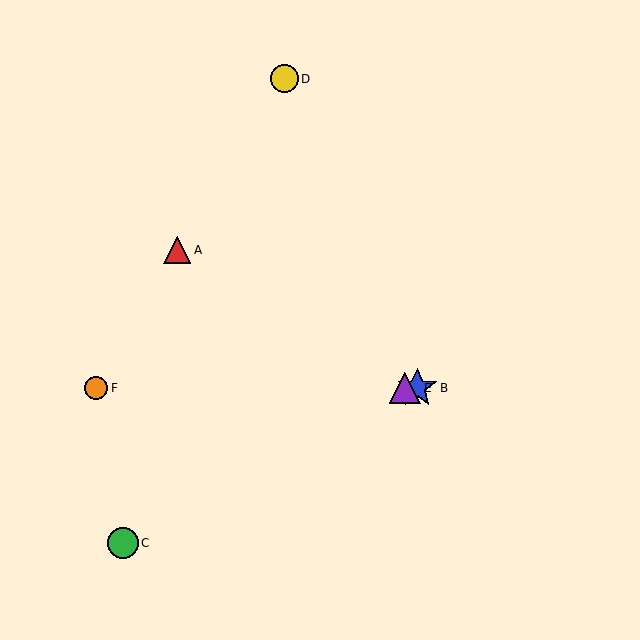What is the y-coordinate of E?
Object E is at y≈388.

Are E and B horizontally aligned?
Yes, both are at y≈388.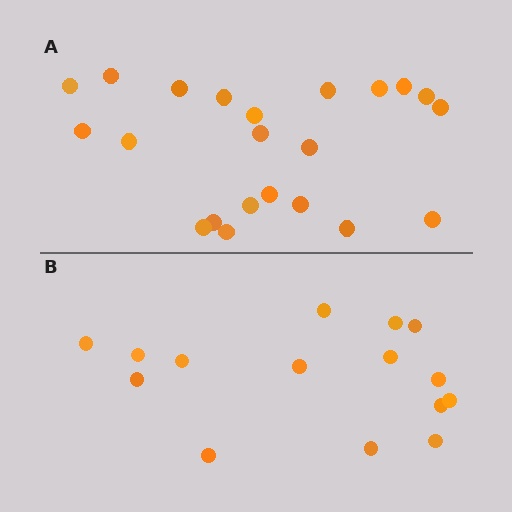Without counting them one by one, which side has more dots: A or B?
Region A (the top region) has more dots.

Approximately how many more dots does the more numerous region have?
Region A has roughly 8 or so more dots than region B.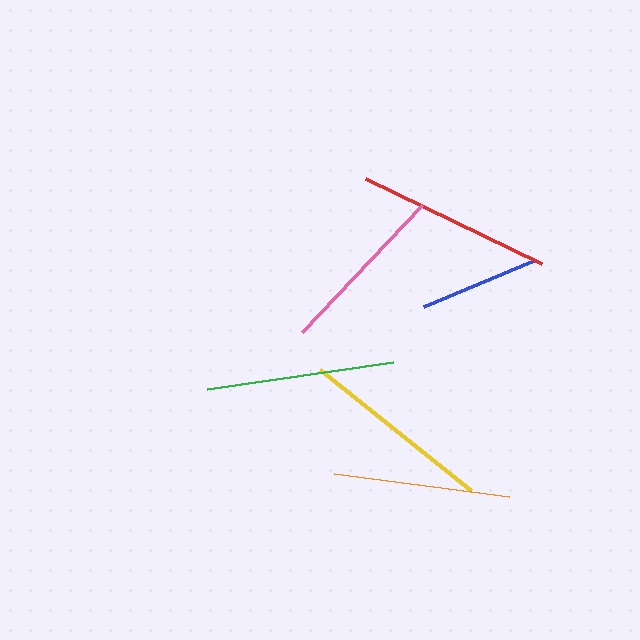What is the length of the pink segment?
The pink segment is approximately 175 pixels long.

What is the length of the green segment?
The green segment is approximately 188 pixels long.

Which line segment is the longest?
The red line is the longest at approximately 196 pixels.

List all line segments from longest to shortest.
From longest to shortest: red, yellow, green, orange, pink, blue.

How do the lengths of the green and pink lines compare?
The green and pink lines are approximately the same length.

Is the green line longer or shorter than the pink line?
The green line is longer than the pink line.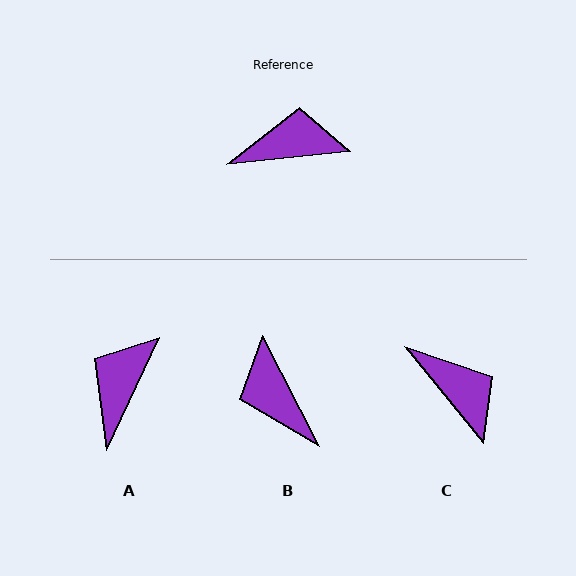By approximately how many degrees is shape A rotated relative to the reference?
Approximately 59 degrees counter-clockwise.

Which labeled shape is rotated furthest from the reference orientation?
B, about 112 degrees away.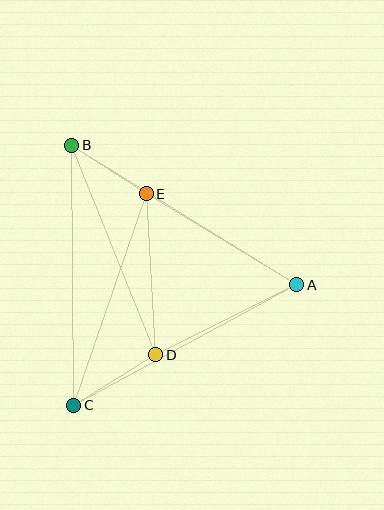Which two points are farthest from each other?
Points A and B are farthest from each other.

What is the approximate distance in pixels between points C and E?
The distance between C and E is approximately 224 pixels.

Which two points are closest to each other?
Points B and E are closest to each other.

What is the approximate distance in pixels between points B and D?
The distance between B and D is approximately 226 pixels.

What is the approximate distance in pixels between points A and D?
The distance between A and D is approximately 158 pixels.